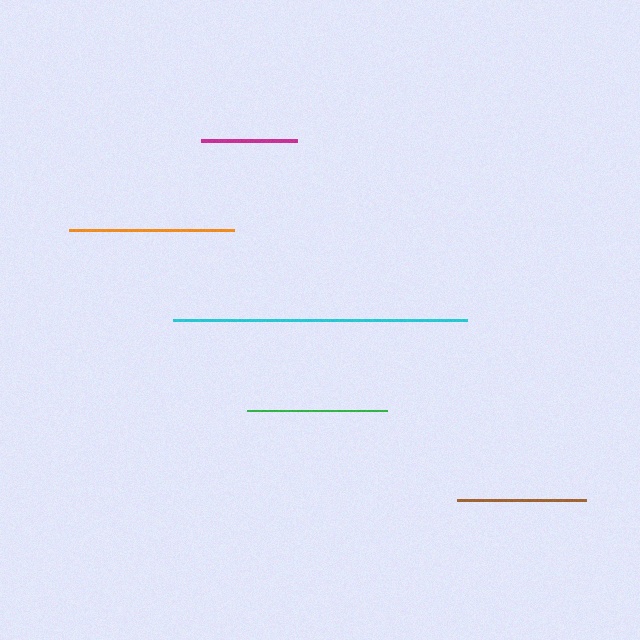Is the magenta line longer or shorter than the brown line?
The brown line is longer than the magenta line.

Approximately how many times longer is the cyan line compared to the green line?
The cyan line is approximately 2.1 times the length of the green line.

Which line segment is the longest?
The cyan line is the longest at approximately 293 pixels.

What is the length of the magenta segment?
The magenta segment is approximately 96 pixels long.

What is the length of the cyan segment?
The cyan segment is approximately 293 pixels long.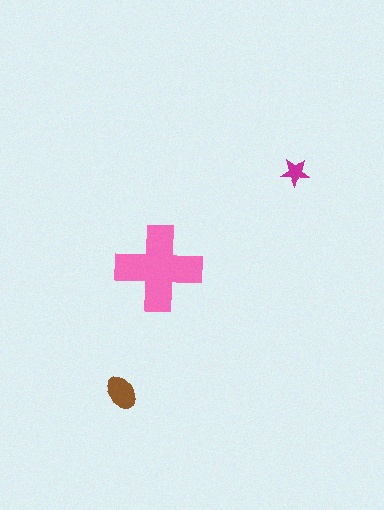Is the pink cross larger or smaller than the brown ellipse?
Larger.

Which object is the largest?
The pink cross.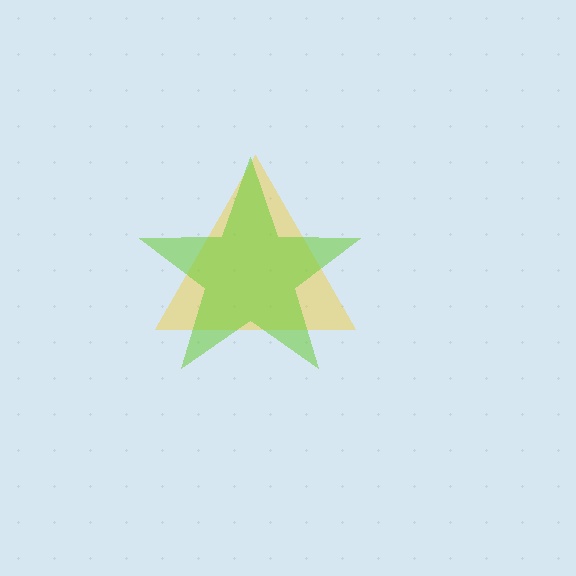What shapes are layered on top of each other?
The layered shapes are: a yellow triangle, a lime star.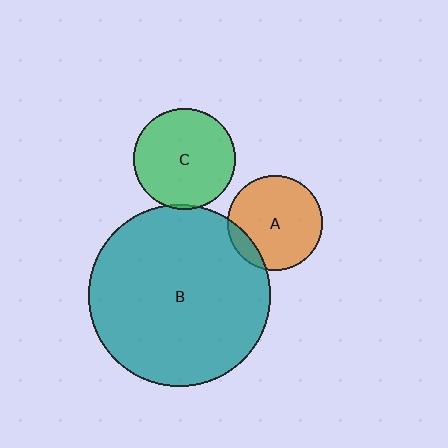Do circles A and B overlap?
Yes.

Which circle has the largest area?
Circle B (teal).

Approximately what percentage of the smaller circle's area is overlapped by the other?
Approximately 10%.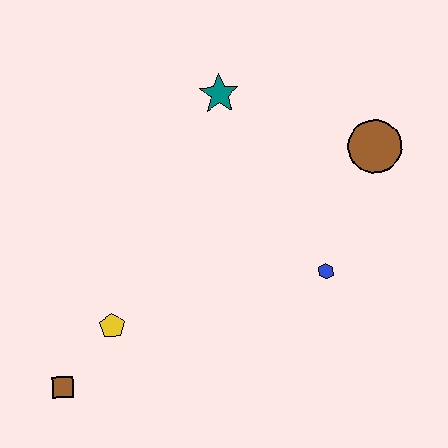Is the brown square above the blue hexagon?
No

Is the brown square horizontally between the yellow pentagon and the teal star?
No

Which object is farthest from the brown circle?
The brown square is farthest from the brown circle.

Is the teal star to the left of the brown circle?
Yes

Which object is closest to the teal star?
The brown circle is closest to the teal star.